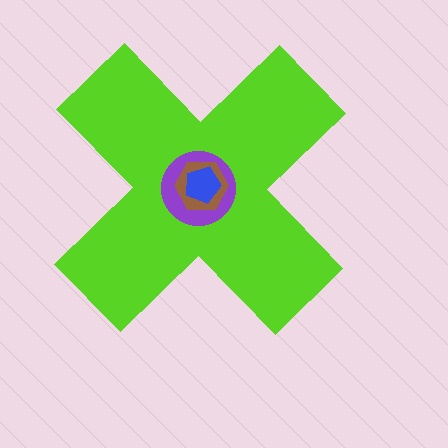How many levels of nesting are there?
4.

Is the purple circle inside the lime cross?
Yes.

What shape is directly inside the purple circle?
The brown hexagon.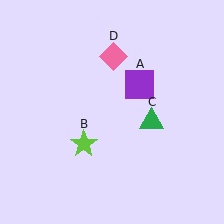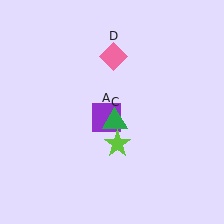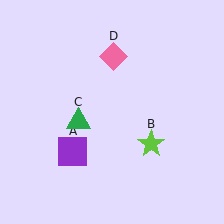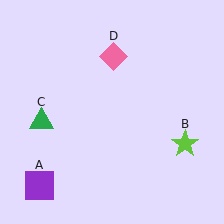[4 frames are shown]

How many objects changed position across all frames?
3 objects changed position: purple square (object A), lime star (object B), green triangle (object C).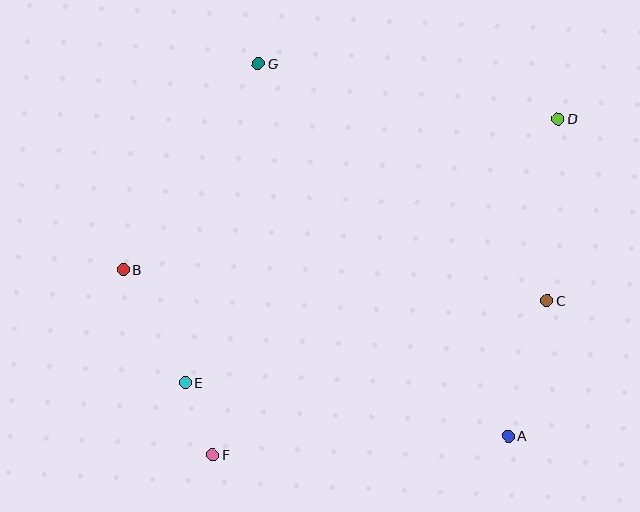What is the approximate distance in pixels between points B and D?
The distance between B and D is approximately 460 pixels.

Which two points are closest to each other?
Points E and F are closest to each other.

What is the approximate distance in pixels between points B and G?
The distance between B and G is approximately 246 pixels.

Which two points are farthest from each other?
Points D and F are farthest from each other.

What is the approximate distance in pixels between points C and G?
The distance between C and G is approximately 373 pixels.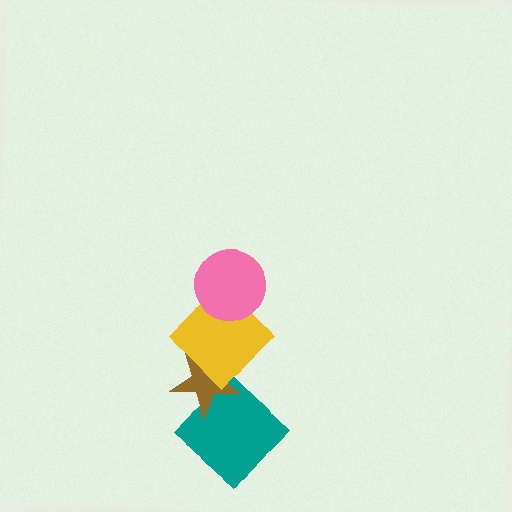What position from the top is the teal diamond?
The teal diamond is 4th from the top.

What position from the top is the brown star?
The brown star is 3rd from the top.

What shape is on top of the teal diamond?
The brown star is on top of the teal diamond.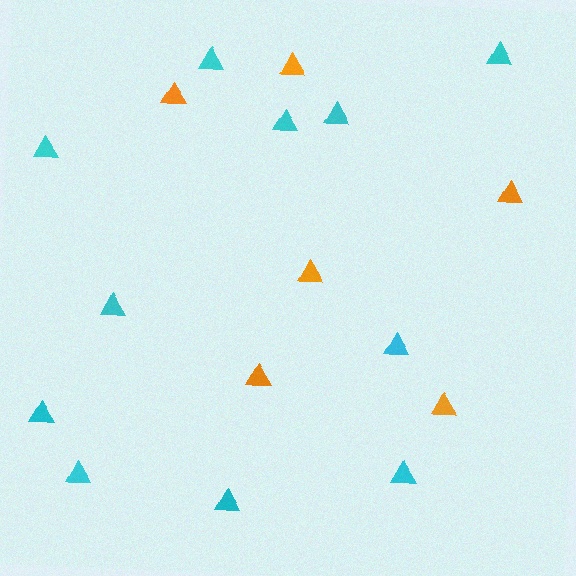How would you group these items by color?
There are 2 groups: one group of cyan triangles (11) and one group of orange triangles (6).